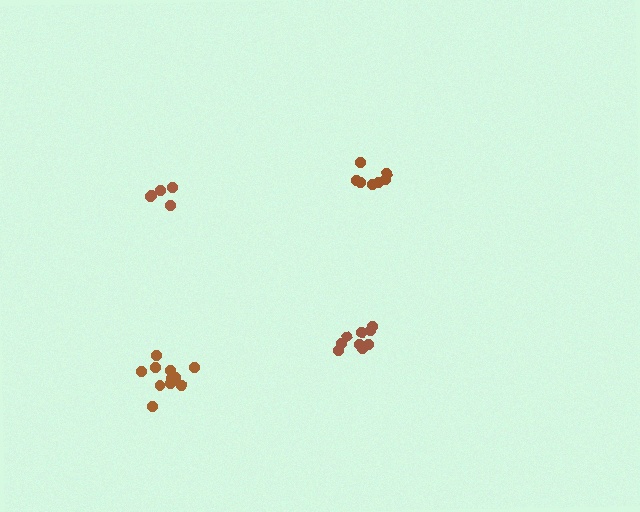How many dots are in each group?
Group 1: 9 dots, Group 2: 5 dots, Group 3: 7 dots, Group 4: 11 dots (32 total).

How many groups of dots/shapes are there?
There are 4 groups.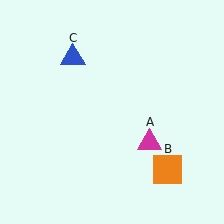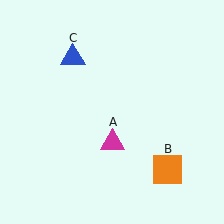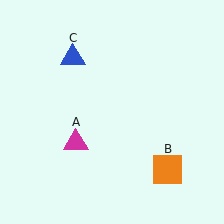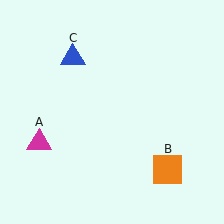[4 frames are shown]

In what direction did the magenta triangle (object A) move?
The magenta triangle (object A) moved left.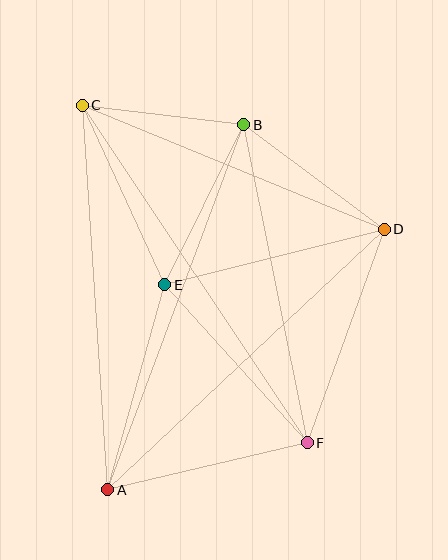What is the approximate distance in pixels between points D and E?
The distance between D and E is approximately 226 pixels.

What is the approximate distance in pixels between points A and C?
The distance between A and C is approximately 386 pixels.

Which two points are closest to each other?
Points B and C are closest to each other.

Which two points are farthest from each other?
Points C and F are farthest from each other.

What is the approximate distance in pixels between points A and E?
The distance between A and E is approximately 213 pixels.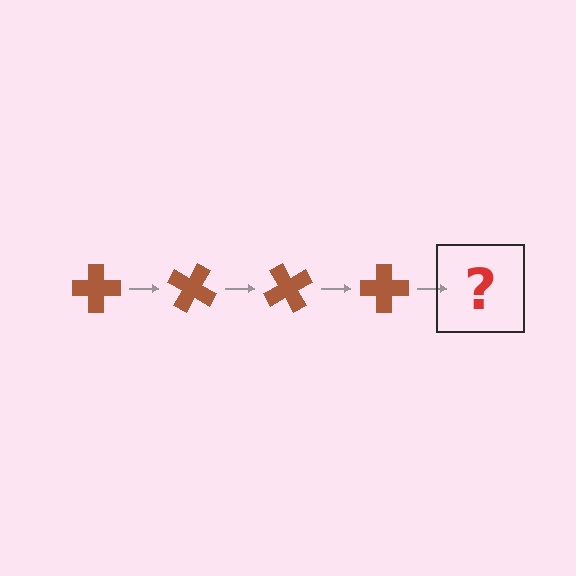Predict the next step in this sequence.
The next step is a brown cross rotated 120 degrees.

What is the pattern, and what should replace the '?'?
The pattern is that the cross rotates 30 degrees each step. The '?' should be a brown cross rotated 120 degrees.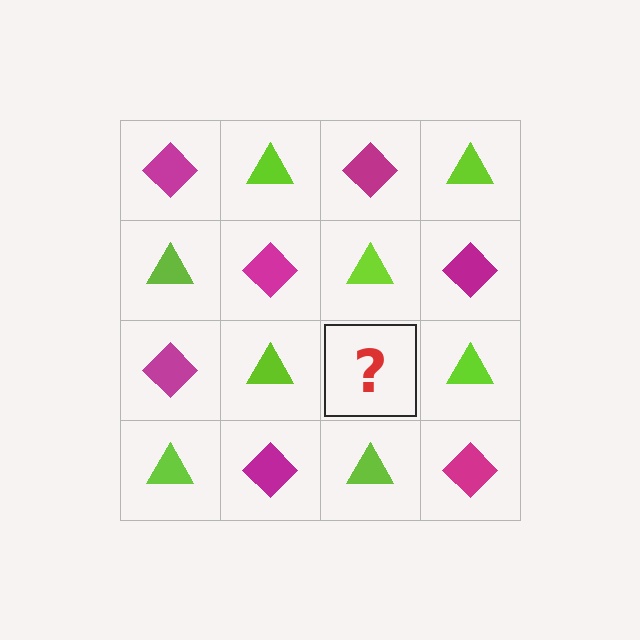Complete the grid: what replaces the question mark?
The question mark should be replaced with a magenta diamond.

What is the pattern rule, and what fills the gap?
The rule is that it alternates magenta diamond and lime triangle in a checkerboard pattern. The gap should be filled with a magenta diamond.